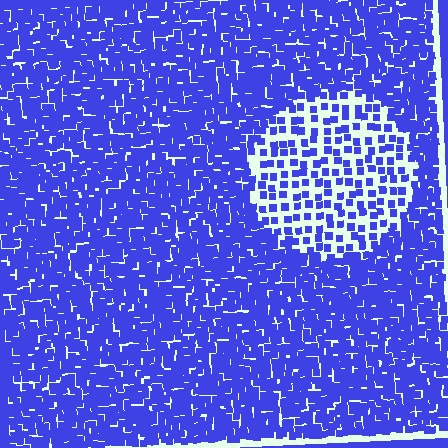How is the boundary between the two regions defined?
The boundary is defined by a change in element density (approximately 2.5x ratio). All elements are the same color, size, and shape.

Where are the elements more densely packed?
The elements are more densely packed outside the circle boundary.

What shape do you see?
I see a circle.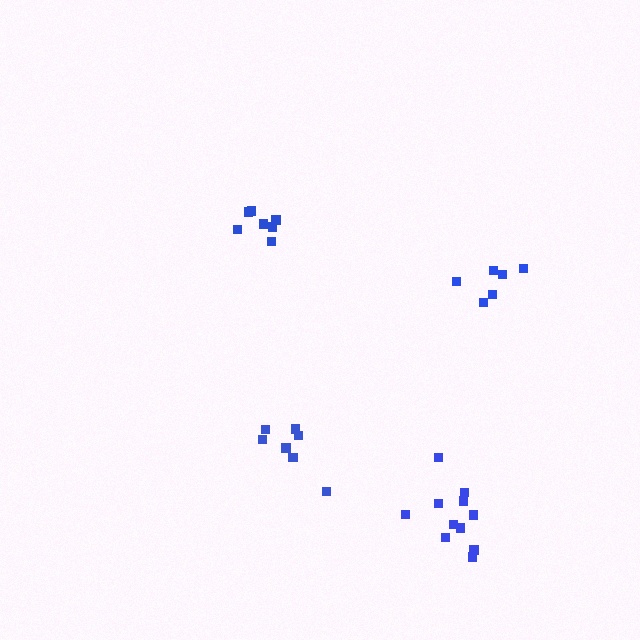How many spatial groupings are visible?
There are 4 spatial groupings.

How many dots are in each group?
Group 1: 7 dots, Group 2: 6 dots, Group 3: 11 dots, Group 4: 7 dots (31 total).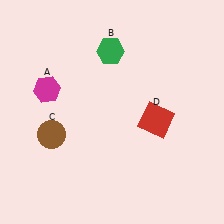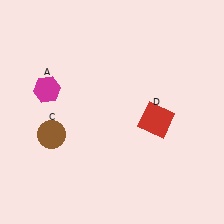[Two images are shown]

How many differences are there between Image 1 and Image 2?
There is 1 difference between the two images.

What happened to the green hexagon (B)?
The green hexagon (B) was removed in Image 2. It was in the top-left area of Image 1.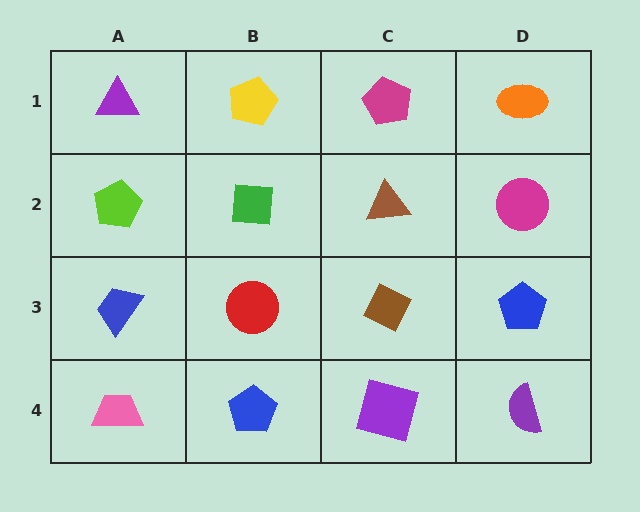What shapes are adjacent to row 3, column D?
A magenta circle (row 2, column D), a purple semicircle (row 4, column D), a brown diamond (row 3, column C).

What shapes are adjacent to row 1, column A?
A lime pentagon (row 2, column A), a yellow pentagon (row 1, column B).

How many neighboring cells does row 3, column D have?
3.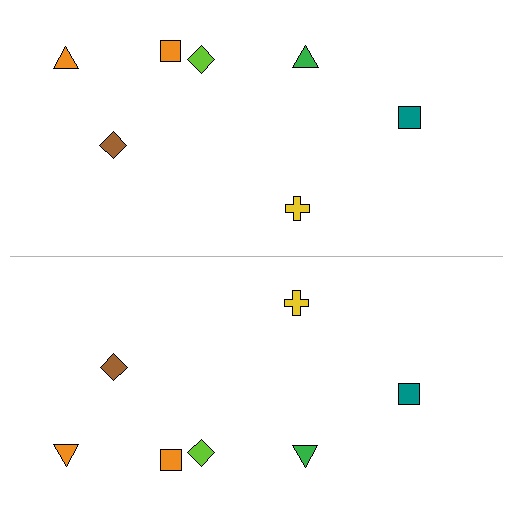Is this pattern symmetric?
Yes, this pattern has bilateral (reflection) symmetry.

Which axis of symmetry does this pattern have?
The pattern has a horizontal axis of symmetry running through the center of the image.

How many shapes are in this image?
There are 14 shapes in this image.